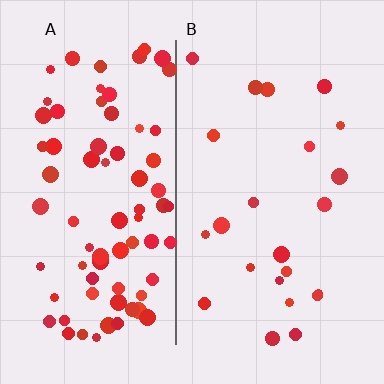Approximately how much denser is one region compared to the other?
Approximately 3.2× — region A over region B.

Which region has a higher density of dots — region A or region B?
A (the left).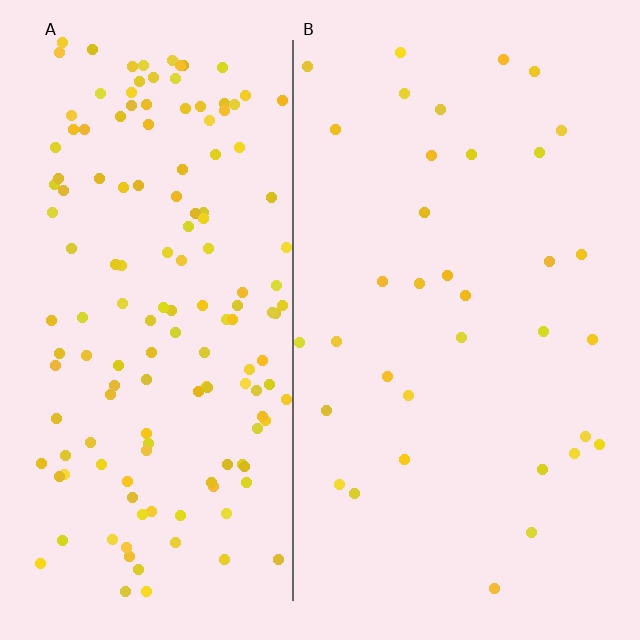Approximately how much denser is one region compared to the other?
Approximately 4.3× — region A over region B.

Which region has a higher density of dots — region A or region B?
A (the left).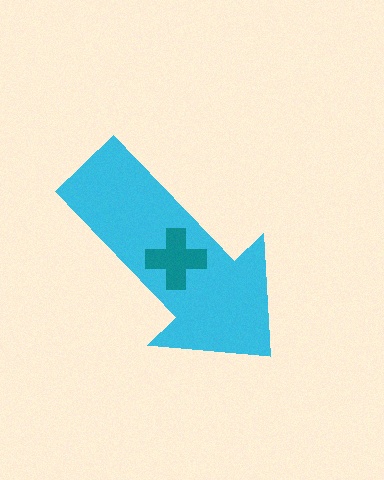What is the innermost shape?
The teal cross.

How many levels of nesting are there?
2.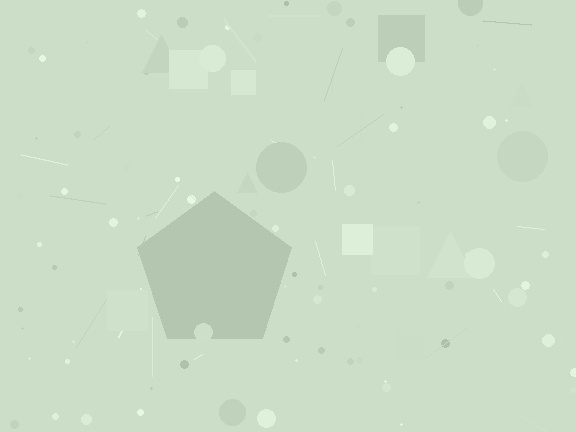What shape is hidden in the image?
A pentagon is hidden in the image.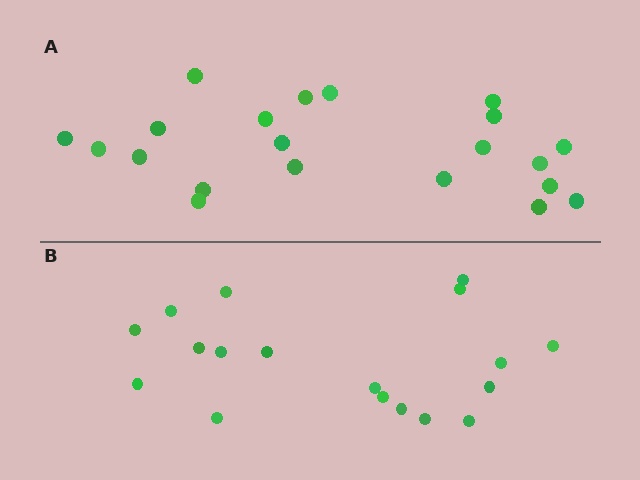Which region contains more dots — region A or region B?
Region A (the top region) has more dots.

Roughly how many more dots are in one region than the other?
Region A has just a few more — roughly 2 or 3 more dots than region B.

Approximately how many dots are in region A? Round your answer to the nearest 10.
About 20 dots. (The exact count is 21, which rounds to 20.)